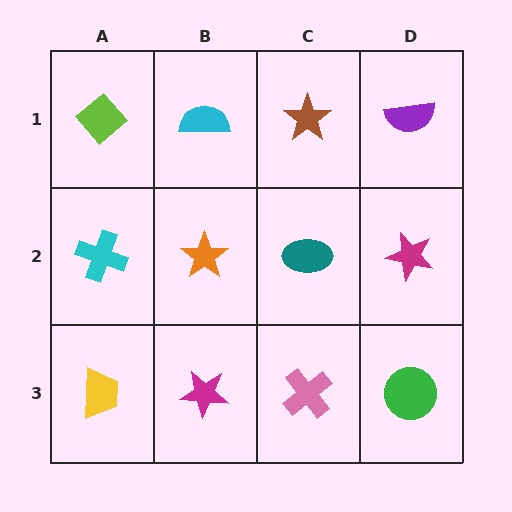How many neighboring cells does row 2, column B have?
4.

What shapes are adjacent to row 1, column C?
A teal ellipse (row 2, column C), a cyan semicircle (row 1, column B), a purple semicircle (row 1, column D).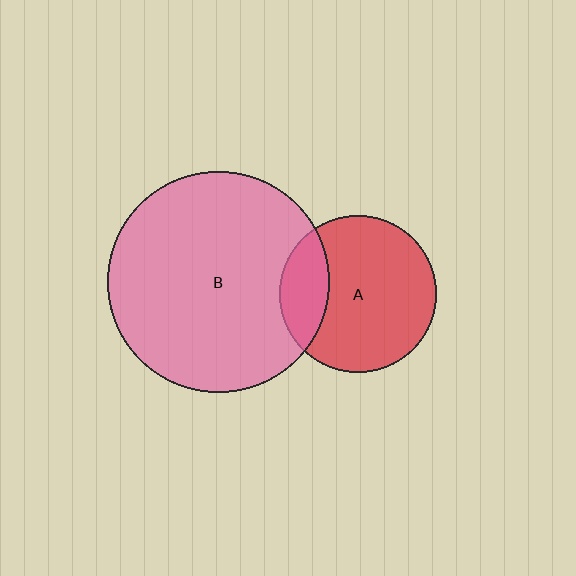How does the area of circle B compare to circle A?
Approximately 2.0 times.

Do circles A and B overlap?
Yes.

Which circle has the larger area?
Circle B (pink).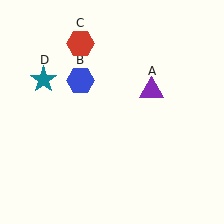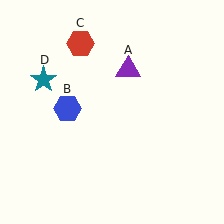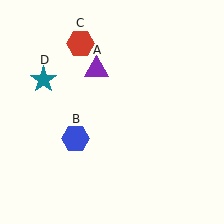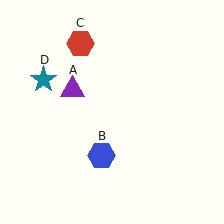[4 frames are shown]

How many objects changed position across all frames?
2 objects changed position: purple triangle (object A), blue hexagon (object B).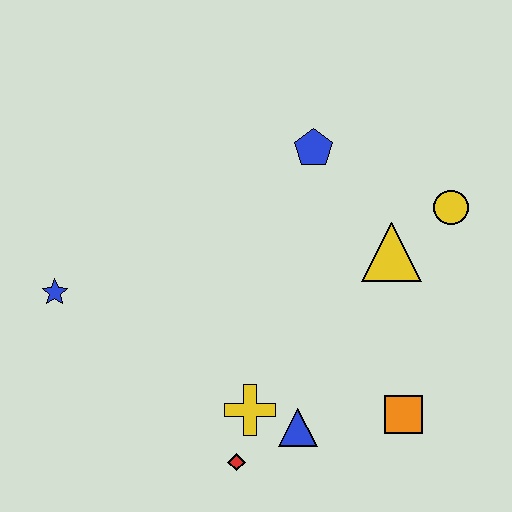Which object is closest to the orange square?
The blue triangle is closest to the orange square.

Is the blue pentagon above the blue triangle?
Yes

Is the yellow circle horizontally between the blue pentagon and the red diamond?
No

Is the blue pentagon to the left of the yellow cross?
No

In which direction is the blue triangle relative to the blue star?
The blue triangle is to the right of the blue star.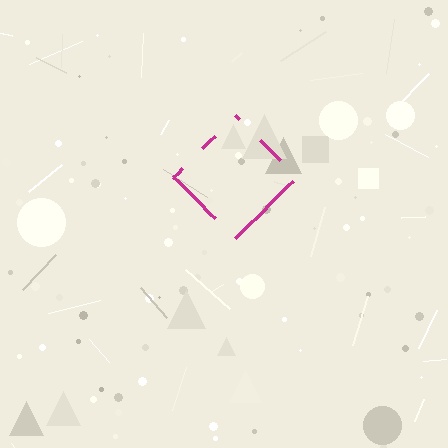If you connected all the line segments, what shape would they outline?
They would outline a diamond.